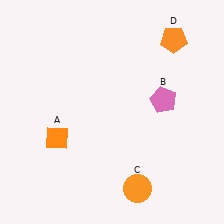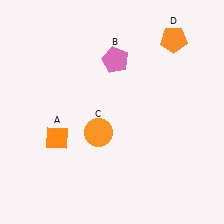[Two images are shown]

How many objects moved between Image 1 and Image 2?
2 objects moved between the two images.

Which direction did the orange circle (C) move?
The orange circle (C) moved up.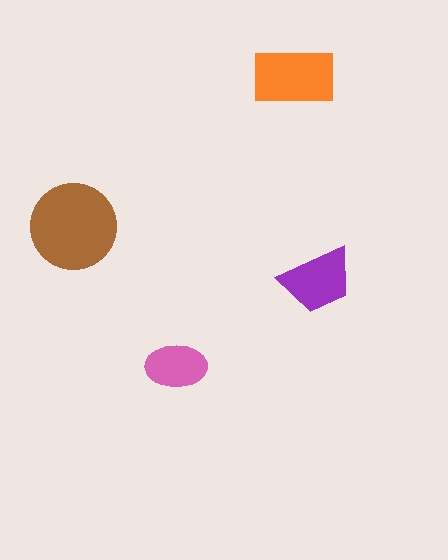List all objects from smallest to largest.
The pink ellipse, the purple trapezoid, the orange rectangle, the brown circle.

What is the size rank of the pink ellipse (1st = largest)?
4th.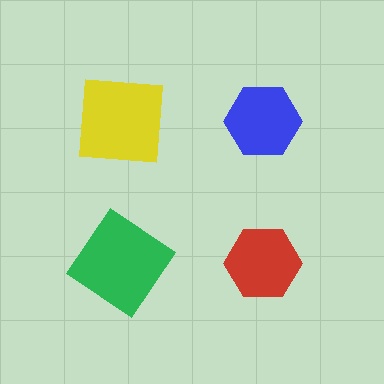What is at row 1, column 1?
A yellow square.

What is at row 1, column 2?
A blue hexagon.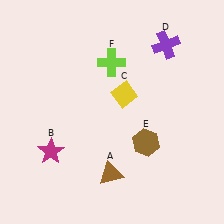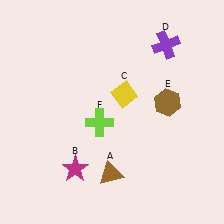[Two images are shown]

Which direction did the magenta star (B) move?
The magenta star (B) moved right.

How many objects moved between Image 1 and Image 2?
3 objects moved between the two images.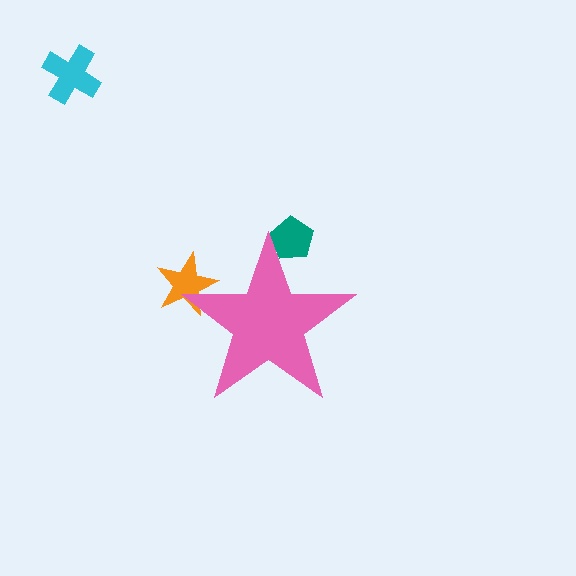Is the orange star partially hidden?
Yes, the orange star is partially hidden behind the pink star.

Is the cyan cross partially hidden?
No, the cyan cross is fully visible.